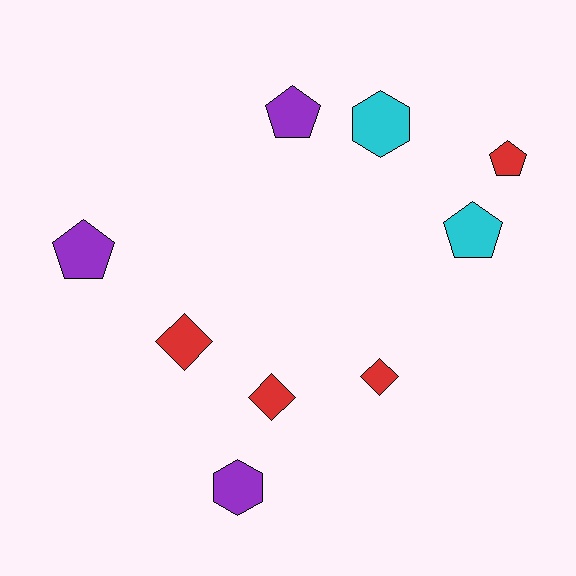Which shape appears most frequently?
Pentagon, with 4 objects.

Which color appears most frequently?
Red, with 4 objects.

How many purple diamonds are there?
There are no purple diamonds.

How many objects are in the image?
There are 9 objects.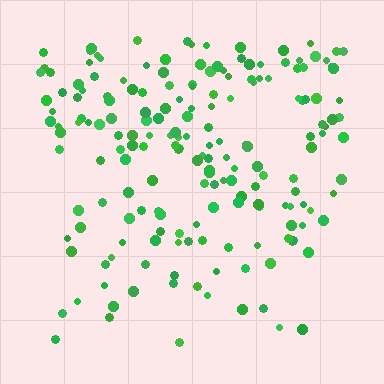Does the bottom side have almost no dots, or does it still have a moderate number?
Still a moderate number, just noticeably fewer than the top.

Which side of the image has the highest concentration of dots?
The top.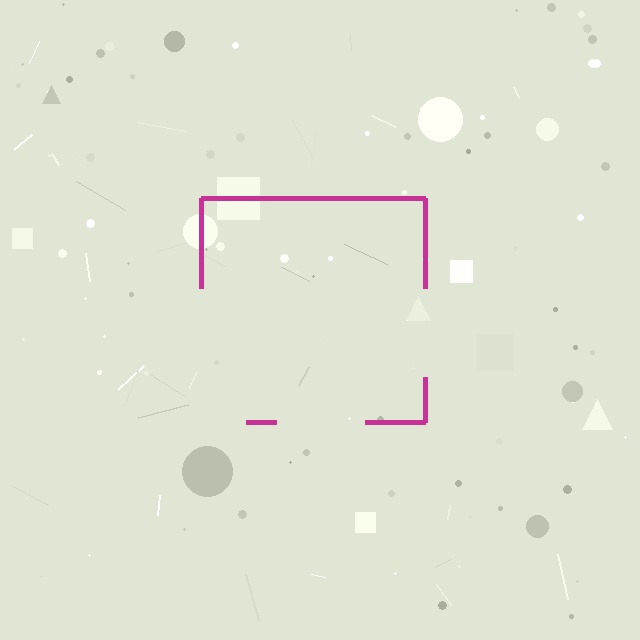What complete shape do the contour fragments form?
The contour fragments form a square.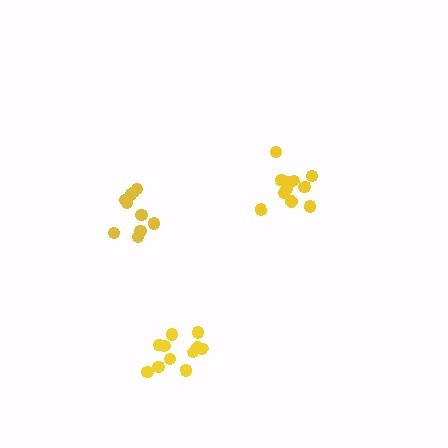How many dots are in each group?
Group 1: 10 dots, Group 2: 11 dots, Group 3: 11 dots (32 total).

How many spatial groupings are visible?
There are 3 spatial groupings.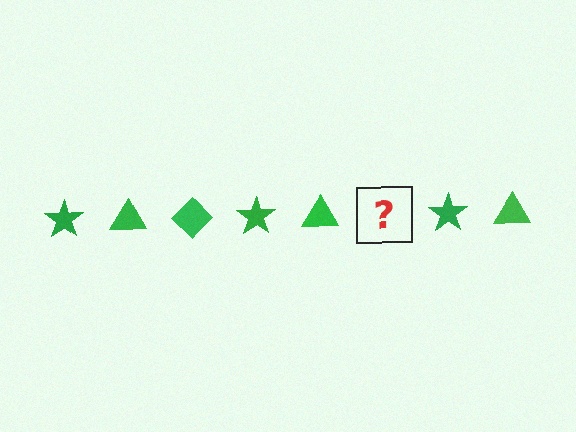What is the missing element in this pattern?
The missing element is a green diamond.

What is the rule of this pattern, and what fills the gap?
The rule is that the pattern cycles through star, triangle, diamond shapes in green. The gap should be filled with a green diamond.